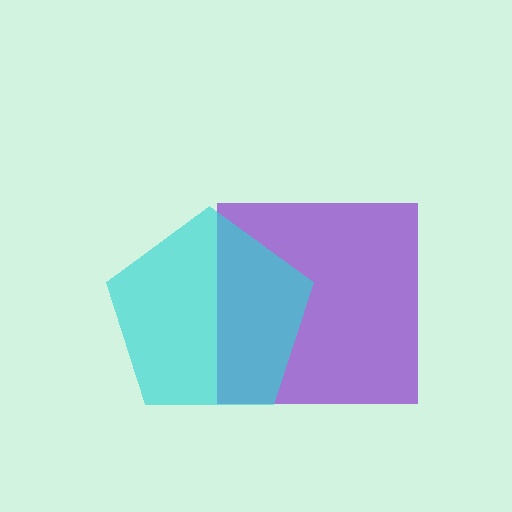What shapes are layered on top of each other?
The layered shapes are: a purple square, a cyan pentagon.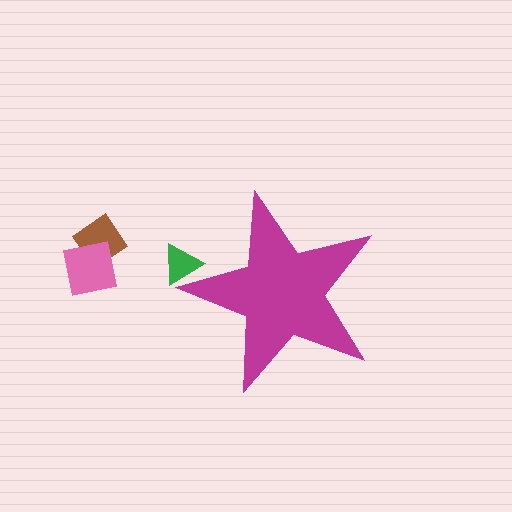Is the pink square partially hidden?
No, the pink square is fully visible.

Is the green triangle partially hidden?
Yes, the green triangle is partially hidden behind the magenta star.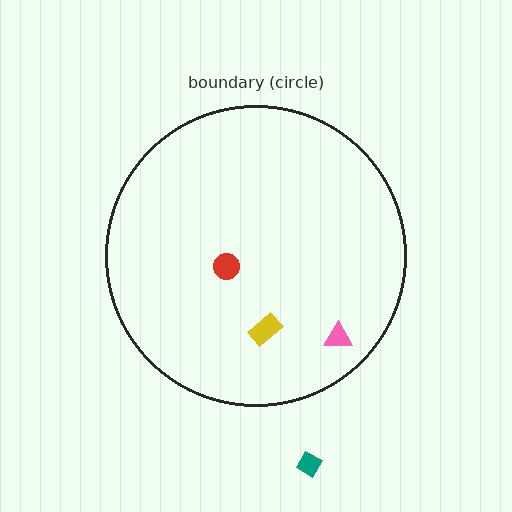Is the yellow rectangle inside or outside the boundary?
Inside.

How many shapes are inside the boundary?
3 inside, 1 outside.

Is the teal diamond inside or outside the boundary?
Outside.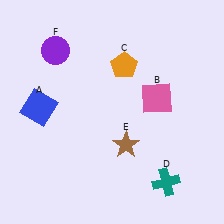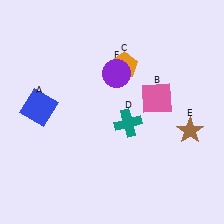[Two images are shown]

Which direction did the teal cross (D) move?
The teal cross (D) moved up.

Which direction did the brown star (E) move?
The brown star (E) moved right.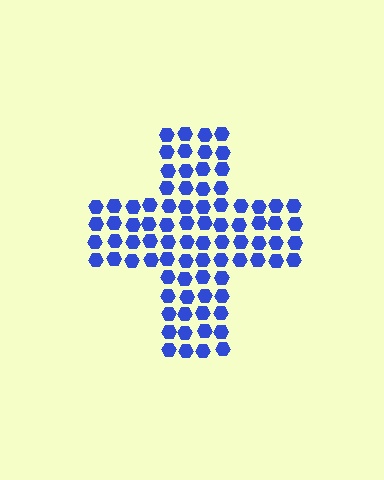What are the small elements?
The small elements are hexagons.